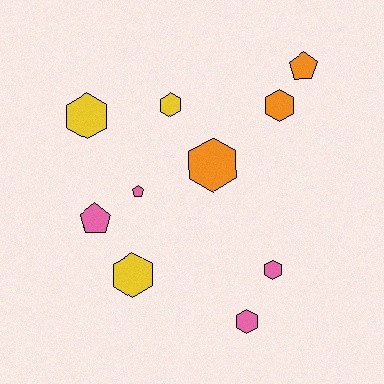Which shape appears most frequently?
Hexagon, with 7 objects.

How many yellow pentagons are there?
There are no yellow pentagons.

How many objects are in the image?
There are 10 objects.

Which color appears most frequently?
Pink, with 4 objects.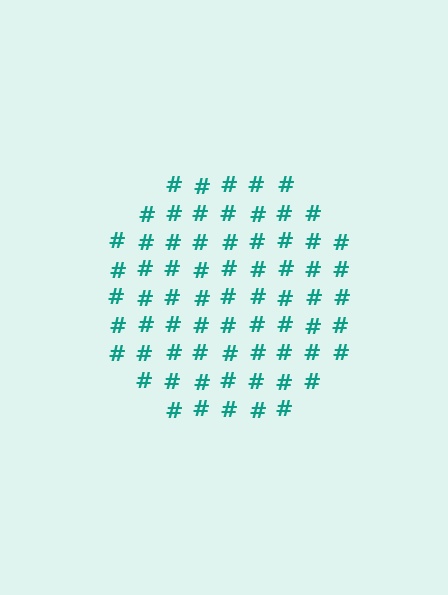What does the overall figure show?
The overall figure shows a circle.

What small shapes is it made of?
It is made of small hash symbols.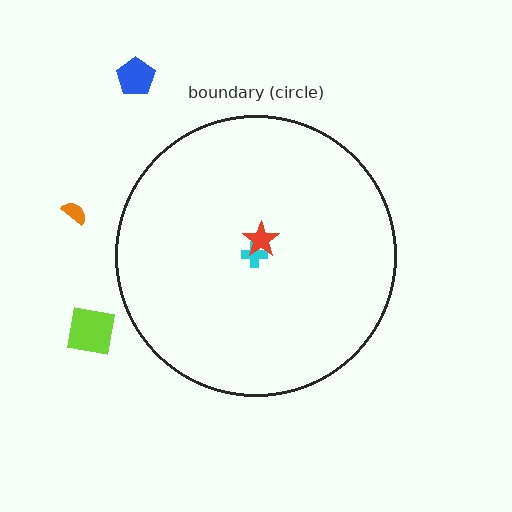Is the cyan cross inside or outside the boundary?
Inside.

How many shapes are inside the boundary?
2 inside, 3 outside.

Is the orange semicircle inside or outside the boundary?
Outside.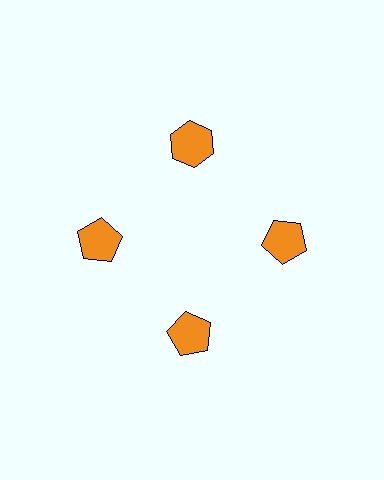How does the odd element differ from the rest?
It has a different shape: hexagon instead of pentagon.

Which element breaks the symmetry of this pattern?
The orange hexagon at roughly the 12 o'clock position breaks the symmetry. All other shapes are orange pentagons.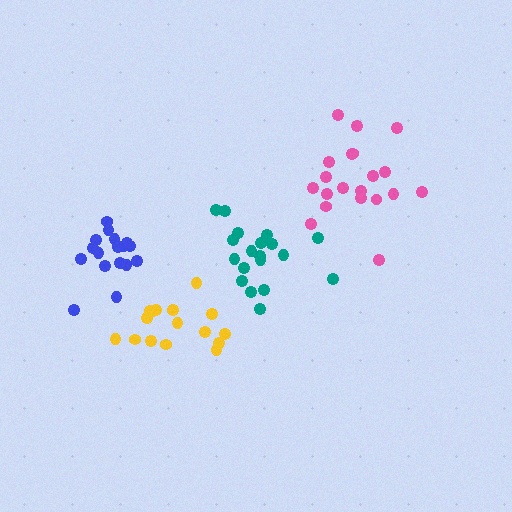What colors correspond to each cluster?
The clusters are colored: pink, yellow, blue, teal.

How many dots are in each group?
Group 1: 20 dots, Group 2: 16 dots, Group 3: 17 dots, Group 4: 19 dots (72 total).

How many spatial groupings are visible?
There are 4 spatial groupings.